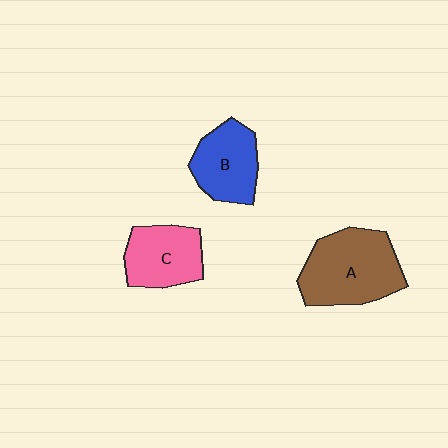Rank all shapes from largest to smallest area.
From largest to smallest: A (brown), B (blue), C (pink).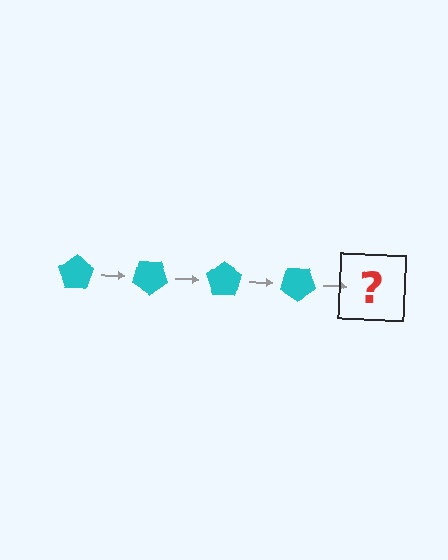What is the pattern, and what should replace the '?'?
The pattern is that the pentagon rotates 35 degrees each step. The '?' should be a cyan pentagon rotated 140 degrees.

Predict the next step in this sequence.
The next step is a cyan pentagon rotated 140 degrees.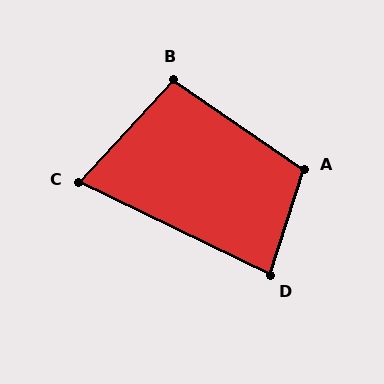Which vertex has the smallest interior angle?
C, at approximately 73 degrees.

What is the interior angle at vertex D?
Approximately 82 degrees (acute).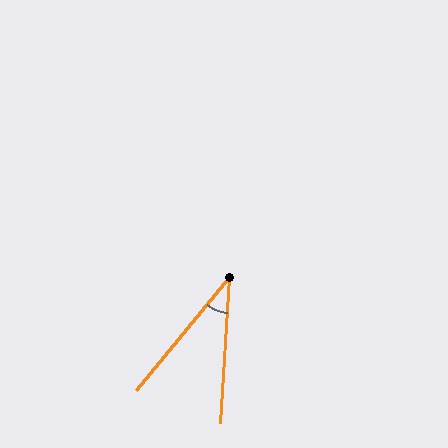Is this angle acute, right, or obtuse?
It is acute.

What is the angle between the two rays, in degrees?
Approximately 36 degrees.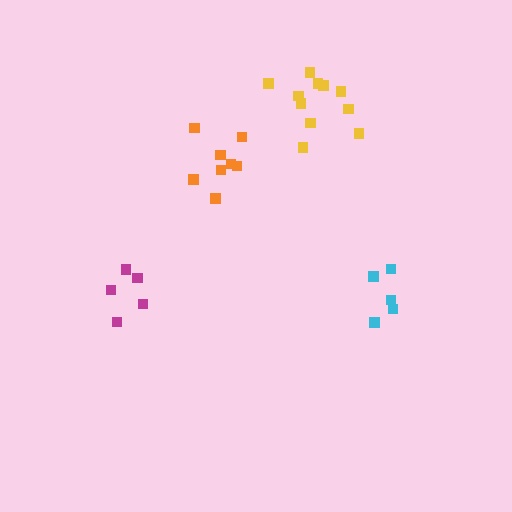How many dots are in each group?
Group 1: 8 dots, Group 2: 5 dots, Group 3: 11 dots, Group 4: 5 dots (29 total).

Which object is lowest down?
The cyan cluster is bottommost.